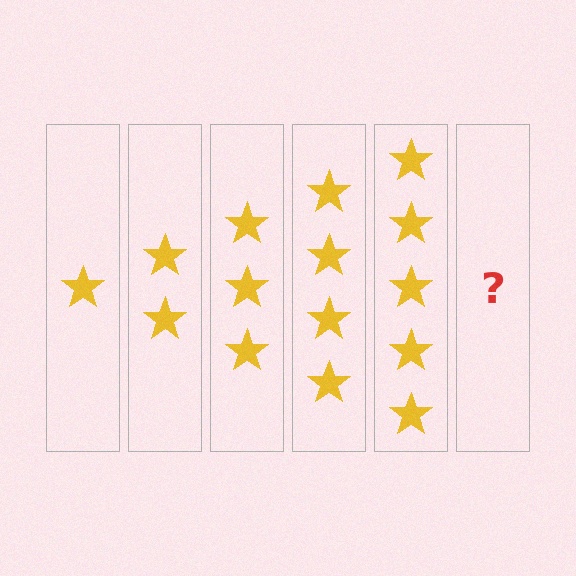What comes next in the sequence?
The next element should be 6 stars.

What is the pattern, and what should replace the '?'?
The pattern is that each step adds one more star. The '?' should be 6 stars.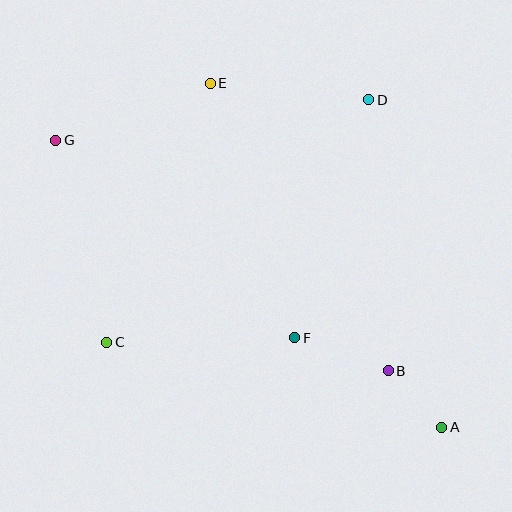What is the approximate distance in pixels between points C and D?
The distance between C and D is approximately 357 pixels.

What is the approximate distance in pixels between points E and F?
The distance between E and F is approximately 268 pixels.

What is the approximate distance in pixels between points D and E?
The distance between D and E is approximately 159 pixels.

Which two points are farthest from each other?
Points A and G are farthest from each other.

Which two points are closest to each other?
Points A and B are closest to each other.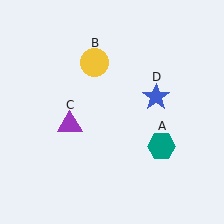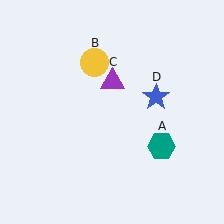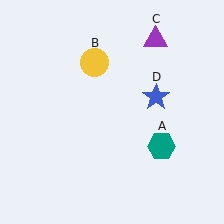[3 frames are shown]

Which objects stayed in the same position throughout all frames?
Teal hexagon (object A) and yellow circle (object B) and blue star (object D) remained stationary.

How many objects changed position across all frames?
1 object changed position: purple triangle (object C).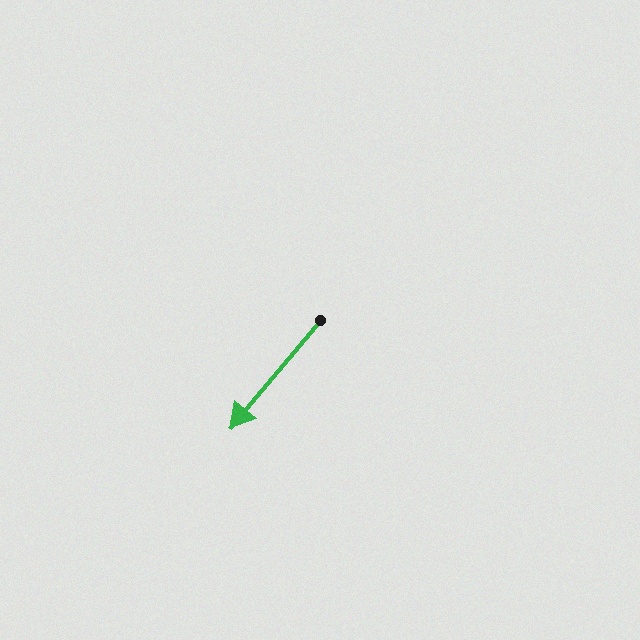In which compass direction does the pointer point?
Southwest.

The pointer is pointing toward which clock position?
Roughly 7 o'clock.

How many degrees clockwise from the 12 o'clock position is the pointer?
Approximately 220 degrees.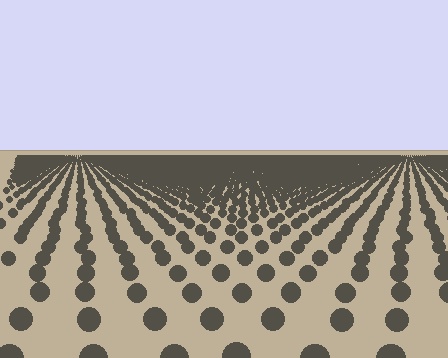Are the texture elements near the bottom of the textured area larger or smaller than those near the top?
Larger. Near the bottom, elements are closer to the viewer and appear at a bigger on-screen size.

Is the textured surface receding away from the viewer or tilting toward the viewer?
The surface is receding away from the viewer. Texture elements get smaller and denser toward the top.